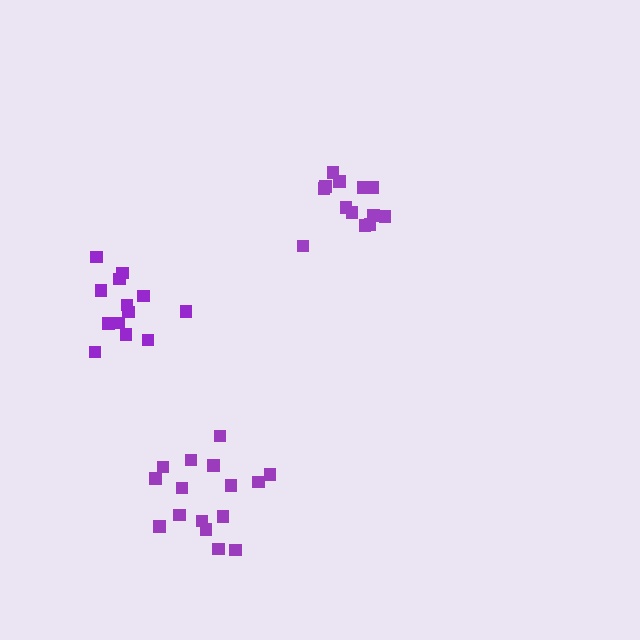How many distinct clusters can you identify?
There are 3 distinct clusters.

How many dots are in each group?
Group 1: 13 dots, Group 2: 13 dots, Group 3: 16 dots (42 total).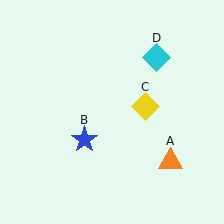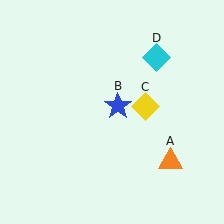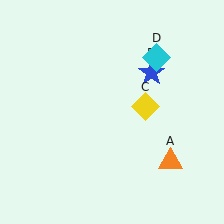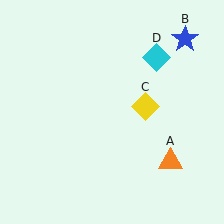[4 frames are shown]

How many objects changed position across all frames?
1 object changed position: blue star (object B).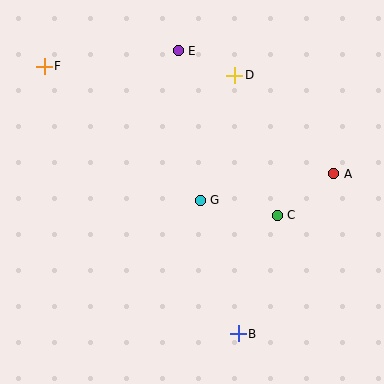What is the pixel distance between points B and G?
The distance between B and G is 138 pixels.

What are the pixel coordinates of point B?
Point B is at (238, 334).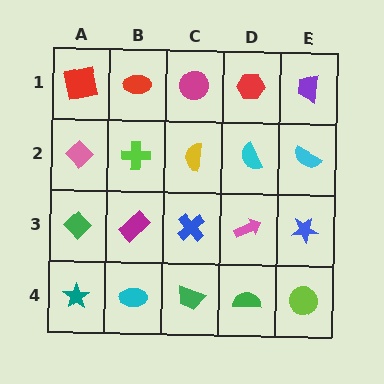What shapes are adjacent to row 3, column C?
A yellow semicircle (row 2, column C), a green trapezoid (row 4, column C), a magenta rectangle (row 3, column B), a pink arrow (row 3, column D).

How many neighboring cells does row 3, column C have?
4.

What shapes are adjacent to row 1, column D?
A cyan semicircle (row 2, column D), a magenta circle (row 1, column C), a purple trapezoid (row 1, column E).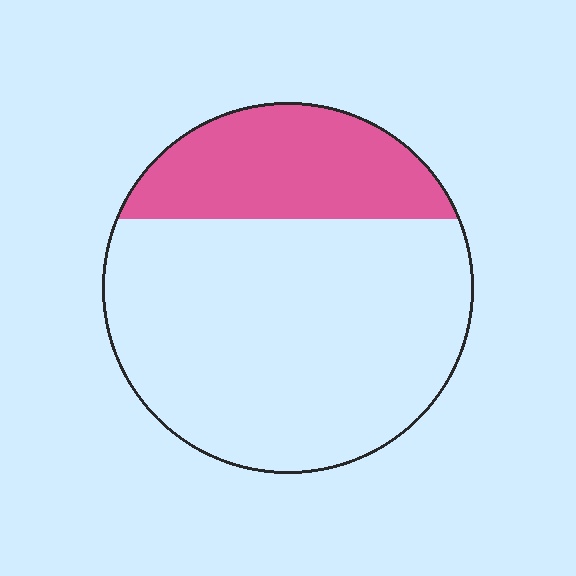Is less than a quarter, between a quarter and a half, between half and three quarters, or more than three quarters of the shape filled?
Between a quarter and a half.